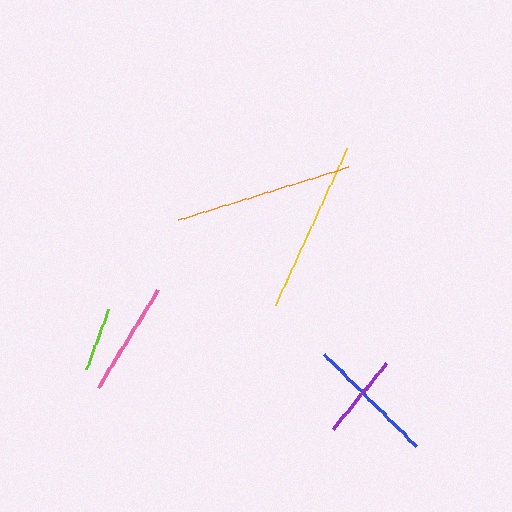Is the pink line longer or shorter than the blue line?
The blue line is longer than the pink line.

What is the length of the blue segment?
The blue segment is approximately 129 pixels long.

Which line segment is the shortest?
The lime line is the shortest at approximately 64 pixels.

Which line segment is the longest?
The orange line is the longest at approximately 179 pixels.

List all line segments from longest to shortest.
From longest to shortest: orange, yellow, blue, pink, purple, lime.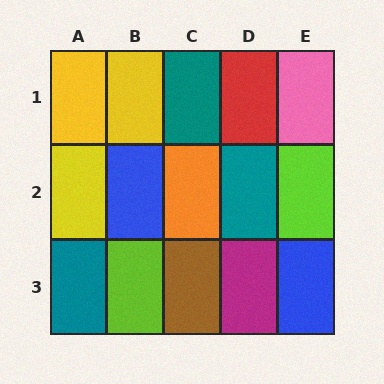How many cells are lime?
2 cells are lime.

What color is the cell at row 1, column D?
Red.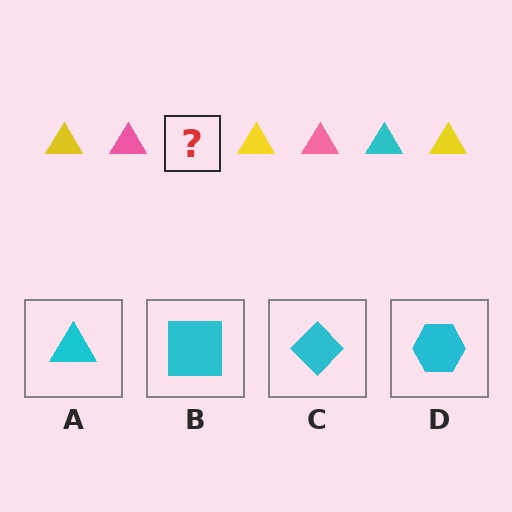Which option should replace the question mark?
Option A.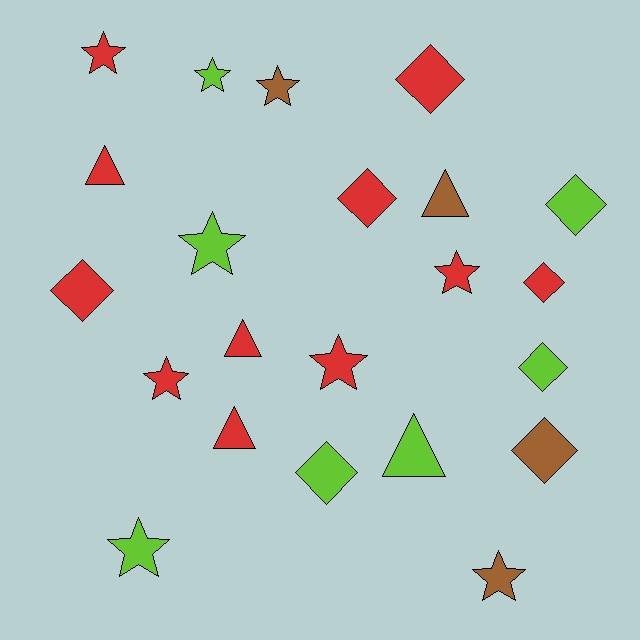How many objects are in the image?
There are 22 objects.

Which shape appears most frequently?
Star, with 9 objects.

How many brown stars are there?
There are 2 brown stars.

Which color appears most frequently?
Red, with 11 objects.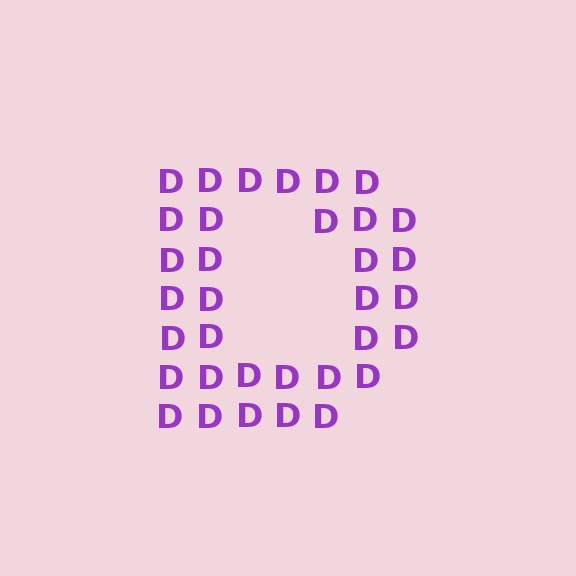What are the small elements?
The small elements are letter D's.